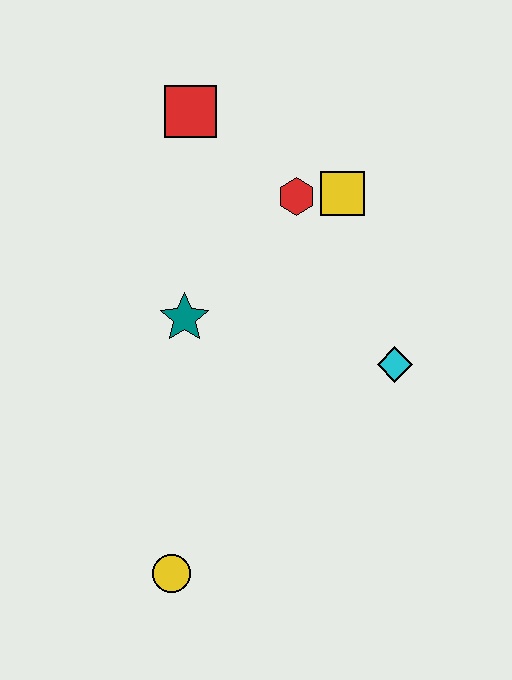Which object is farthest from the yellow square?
The yellow circle is farthest from the yellow square.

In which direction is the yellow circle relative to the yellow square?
The yellow circle is below the yellow square.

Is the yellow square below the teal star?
No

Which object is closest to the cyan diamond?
The yellow square is closest to the cyan diamond.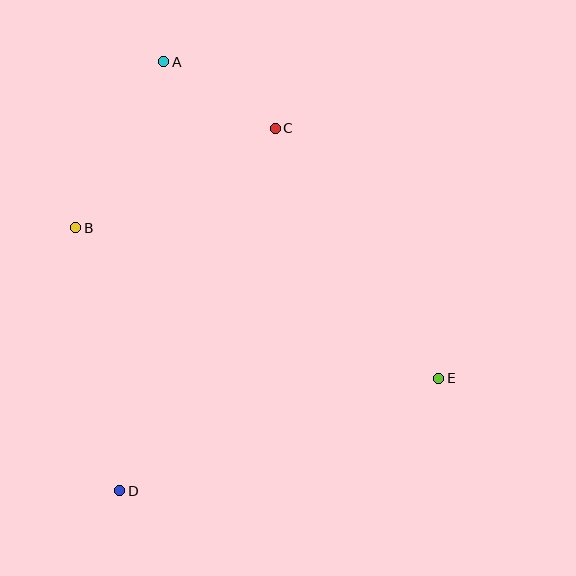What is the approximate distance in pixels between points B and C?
The distance between B and C is approximately 223 pixels.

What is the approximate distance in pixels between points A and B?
The distance between A and B is approximately 188 pixels.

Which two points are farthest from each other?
Points A and D are farthest from each other.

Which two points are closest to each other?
Points A and C are closest to each other.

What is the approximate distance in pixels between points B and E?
The distance between B and E is approximately 393 pixels.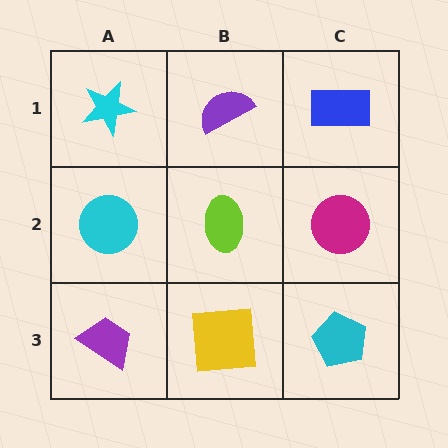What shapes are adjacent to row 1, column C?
A magenta circle (row 2, column C), a purple semicircle (row 1, column B).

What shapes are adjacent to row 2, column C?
A blue rectangle (row 1, column C), a cyan pentagon (row 3, column C), a lime ellipse (row 2, column B).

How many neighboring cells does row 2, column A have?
3.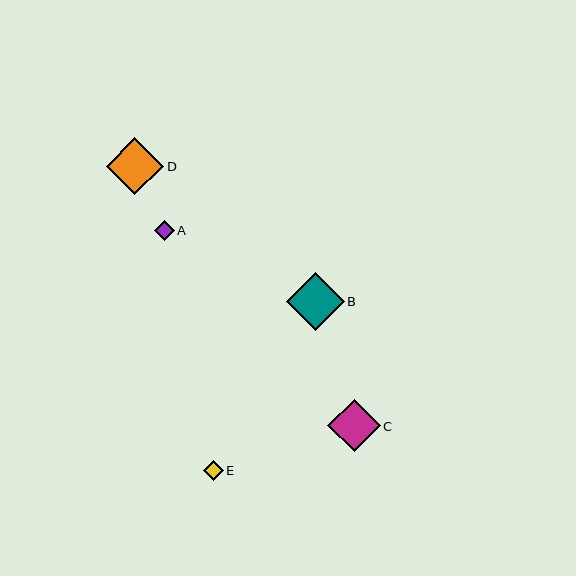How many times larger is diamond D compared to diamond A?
Diamond D is approximately 2.8 times the size of diamond A.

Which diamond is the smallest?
Diamond E is the smallest with a size of approximately 20 pixels.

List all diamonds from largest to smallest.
From largest to smallest: B, D, C, A, E.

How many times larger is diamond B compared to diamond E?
Diamond B is approximately 3.0 times the size of diamond E.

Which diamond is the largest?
Diamond B is the largest with a size of approximately 58 pixels.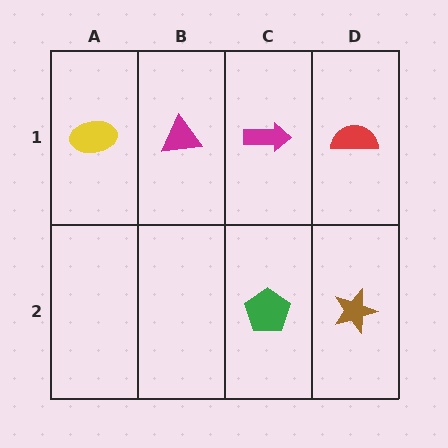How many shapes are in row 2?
2 shapes.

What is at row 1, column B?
A magenta triangle.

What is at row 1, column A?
A yellow ellipse.